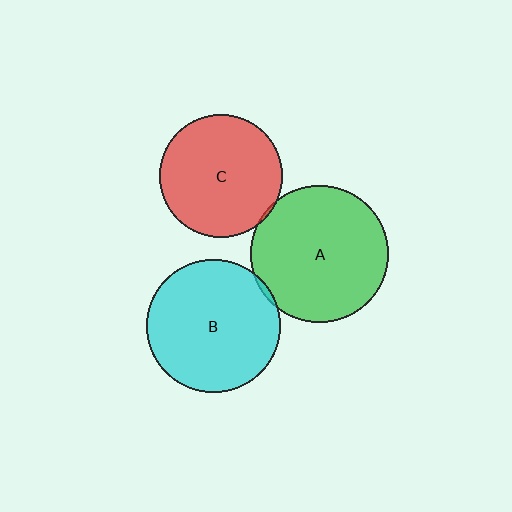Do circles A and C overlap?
Yes.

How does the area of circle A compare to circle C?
Approximately 1.2 times.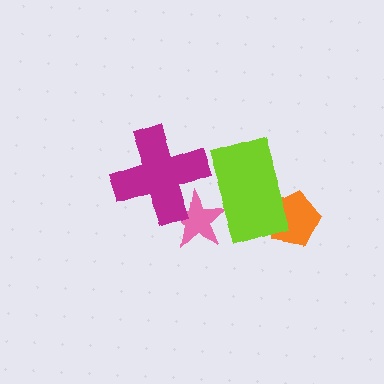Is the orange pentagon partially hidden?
Yes, it is partially covered by another shape.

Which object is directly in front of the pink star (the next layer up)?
The lime rectangle is directly in front of the pink star.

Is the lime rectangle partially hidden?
No, no other shape covers it.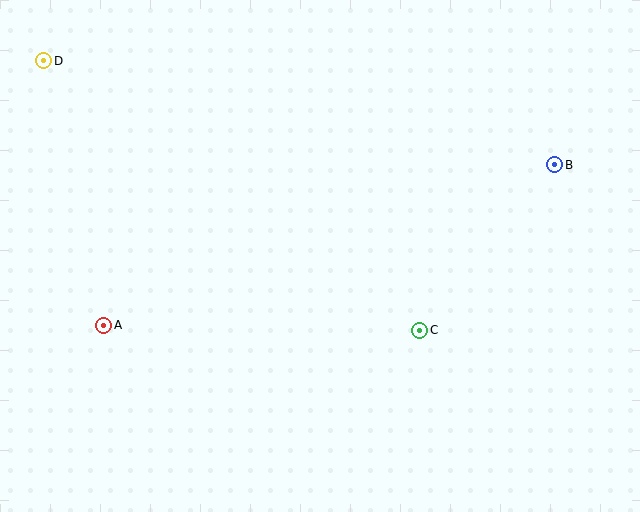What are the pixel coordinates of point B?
Point B is at (555, 165).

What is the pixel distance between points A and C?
The distance between A and C is 316 pixels.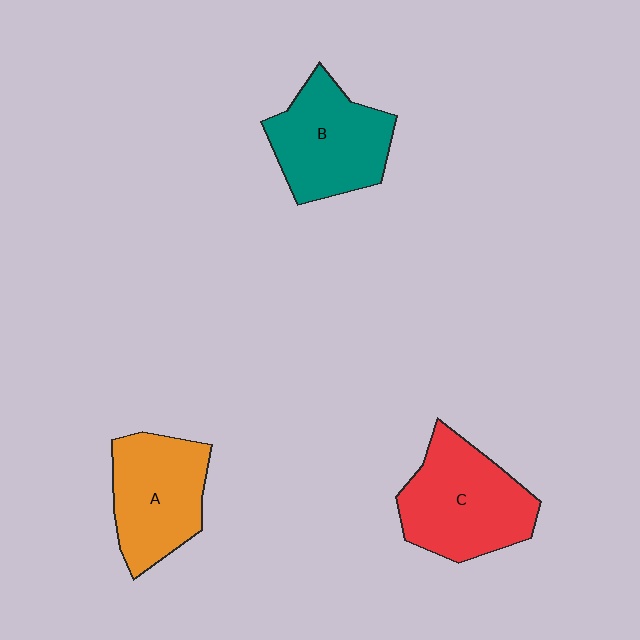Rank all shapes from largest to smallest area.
From largest to smallest: C (red), B (teal), A (orange).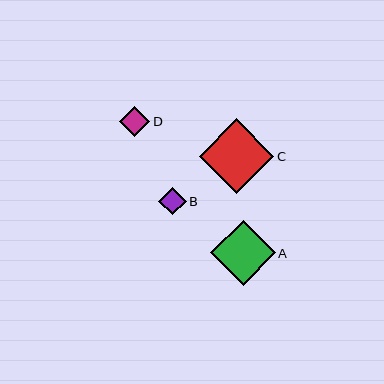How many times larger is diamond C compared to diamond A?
Diamond C is approximately 1.2 times the size of diamond A.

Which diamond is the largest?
Diamond C is the largest with a size of approximately 74 pixels.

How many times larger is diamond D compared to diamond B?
Diamond D is approximately 1.1 times the size of diamond B.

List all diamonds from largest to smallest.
From largest to smallest: C, A, D, B.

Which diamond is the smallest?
Diamond B is the smallest with a size of approximately 27 pixels.